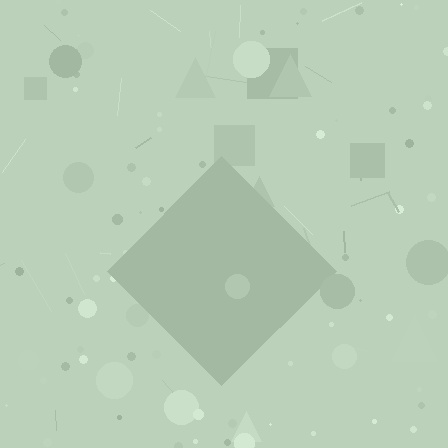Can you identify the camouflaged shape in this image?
The camouflaged shape is a diamond.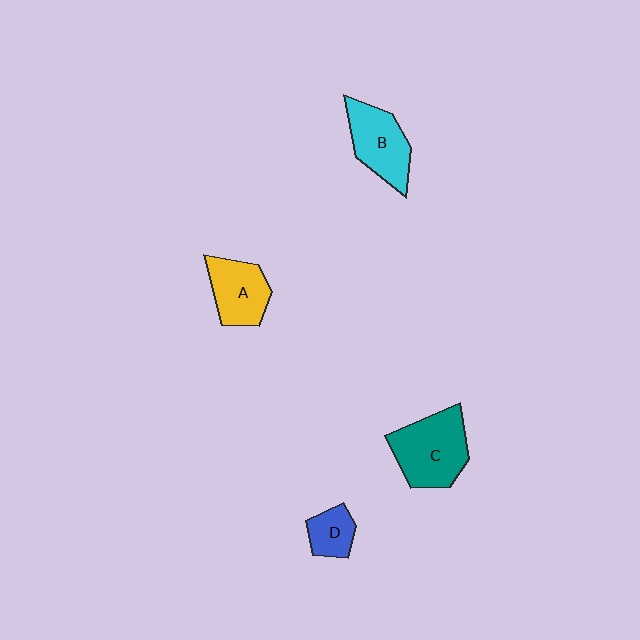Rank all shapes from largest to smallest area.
From largest to smallest: C (teal), B (cyan), A (yellow), D (blue).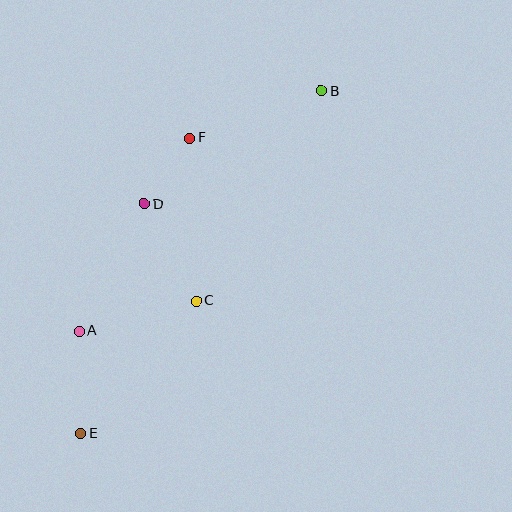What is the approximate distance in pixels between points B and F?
The distance between B and F is approximately 140 pixels.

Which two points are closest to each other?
Points D and F are closest to each other.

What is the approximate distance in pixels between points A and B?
The distance between A and B is approximately 341 pixels.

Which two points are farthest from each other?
Points B and E are farthest from each other.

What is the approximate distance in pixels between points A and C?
The distance between A and C is approximately 121 pixels.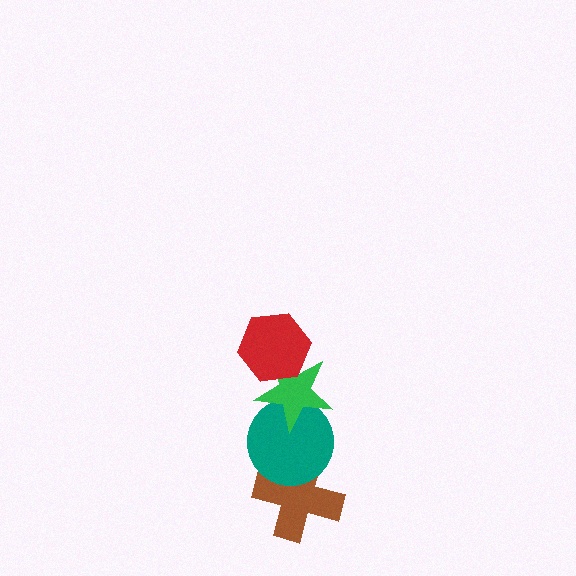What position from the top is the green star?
The green star is 2nd from the top.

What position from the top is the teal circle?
The teal circle is 3rd from the top.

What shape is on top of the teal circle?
The green star is on top of the teal circle.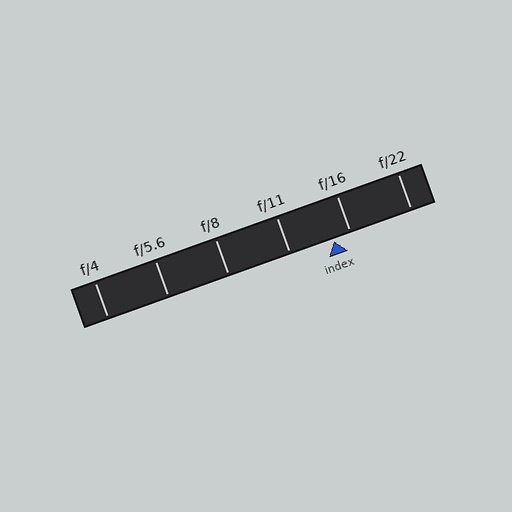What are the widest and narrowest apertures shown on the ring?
The widest aperture shown is f/4 and the narrowest is f/22.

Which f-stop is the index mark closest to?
The index mark is closest to f/16.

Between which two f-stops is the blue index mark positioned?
The index mark is between f/11 and f/16.